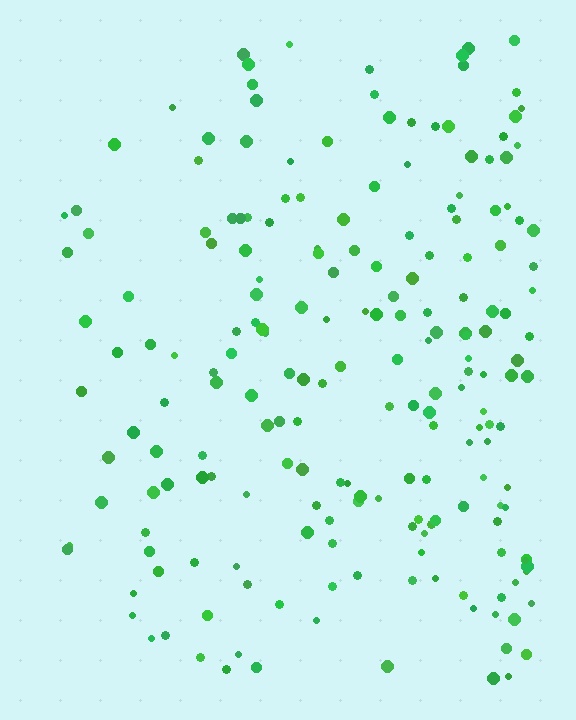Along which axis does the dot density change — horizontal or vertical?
Horizontal.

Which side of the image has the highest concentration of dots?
The right.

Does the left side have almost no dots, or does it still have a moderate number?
Still a moderate number, just noticeably fewer than the right.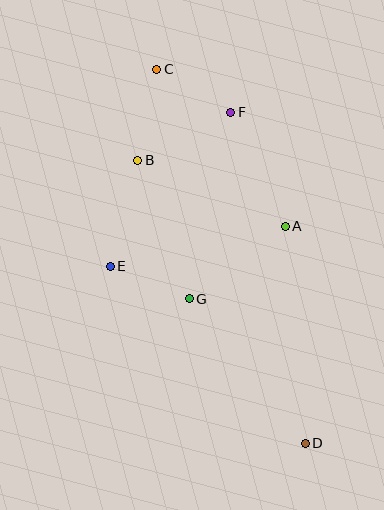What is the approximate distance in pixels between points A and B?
The distance between A and B is approximately 162 pixels.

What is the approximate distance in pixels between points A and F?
The distance between A and F is approximately 126 pixels.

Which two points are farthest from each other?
Points C and D are farthest from each other.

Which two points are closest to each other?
Points C and F are closest to each other.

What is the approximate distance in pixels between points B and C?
The distance between B and C is approximately 93 pixels.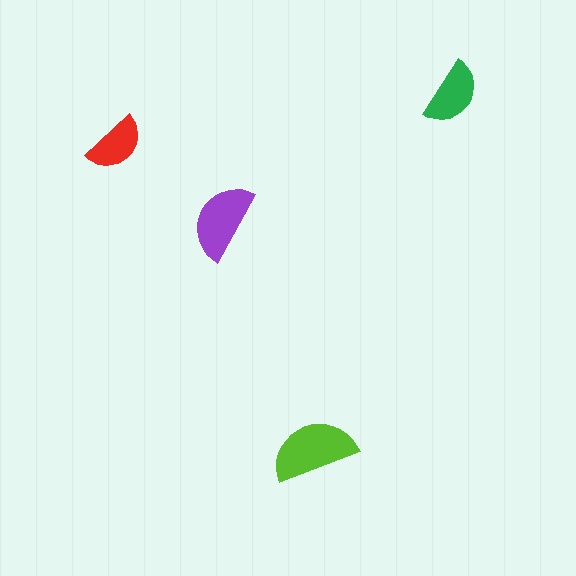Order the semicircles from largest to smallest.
the lime one, the purple one, the green one, the red one.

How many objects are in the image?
There are 4 objects in the image.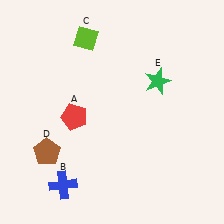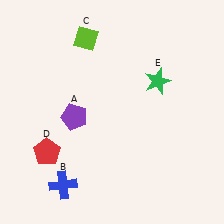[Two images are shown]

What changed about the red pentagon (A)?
In Image 1, A is red. In Image 2, it changed to purple.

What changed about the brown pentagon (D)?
In Image 1, D is brown. In Image 2, it changed to red.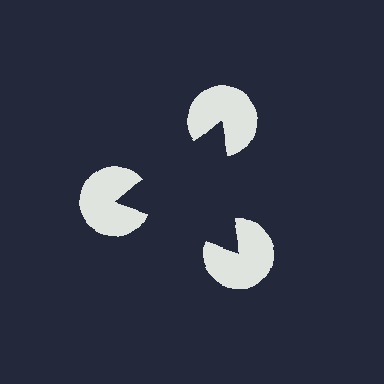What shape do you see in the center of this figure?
An illusory triangle — its edges are inferred from the aligned wedge cuts in the pac-man discs, not physically drawn.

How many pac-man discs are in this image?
There are 3 — one at each vertex of the illusory triangle.